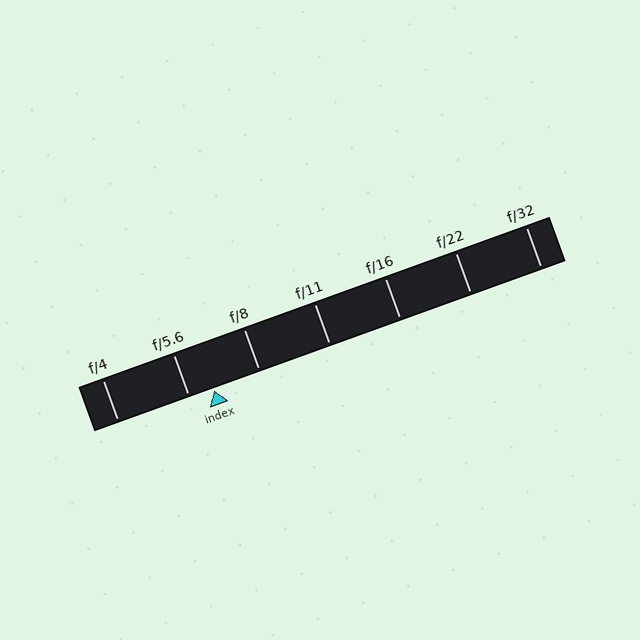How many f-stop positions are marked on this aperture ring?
There are 7 f-stop positions marked.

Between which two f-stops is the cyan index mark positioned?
The index mark is between f/5.6 and f/8.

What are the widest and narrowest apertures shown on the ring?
The widest aperture shown is f/4 and the narrowest is f/32.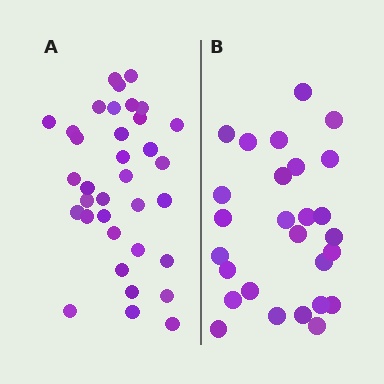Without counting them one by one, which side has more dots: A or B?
Region A (the left region) has more dots.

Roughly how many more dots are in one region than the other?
Region A has roughly 8 or so more dots than region B.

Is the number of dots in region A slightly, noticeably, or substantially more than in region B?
Region A has noticeably more, but not dramatically so. The ratio is roughly 1.3 to 1.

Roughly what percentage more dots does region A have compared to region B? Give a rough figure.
About 30% more.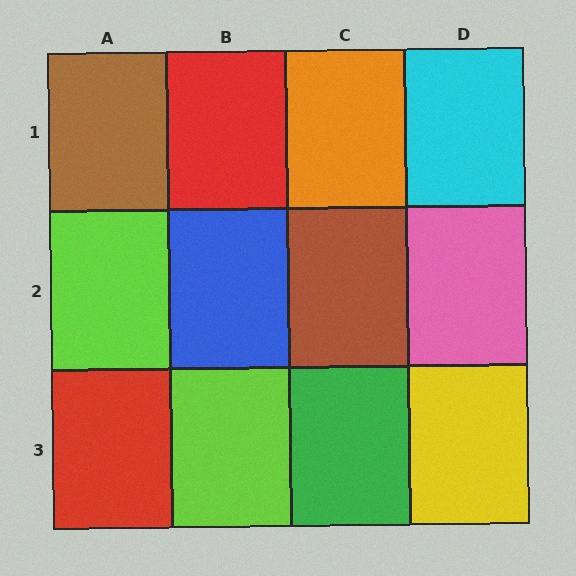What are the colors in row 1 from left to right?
Brown, red, orange, cyan.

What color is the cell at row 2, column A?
Lime.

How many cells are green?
1 cell is green.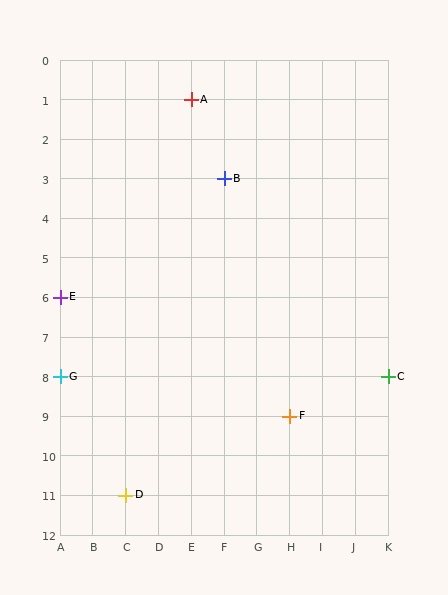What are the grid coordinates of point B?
Point B is at grid coordinates (F, 3).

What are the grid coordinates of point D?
Point D is at grid coordinates (C, 11).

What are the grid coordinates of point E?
Point E is at grid coordinates (A, 6).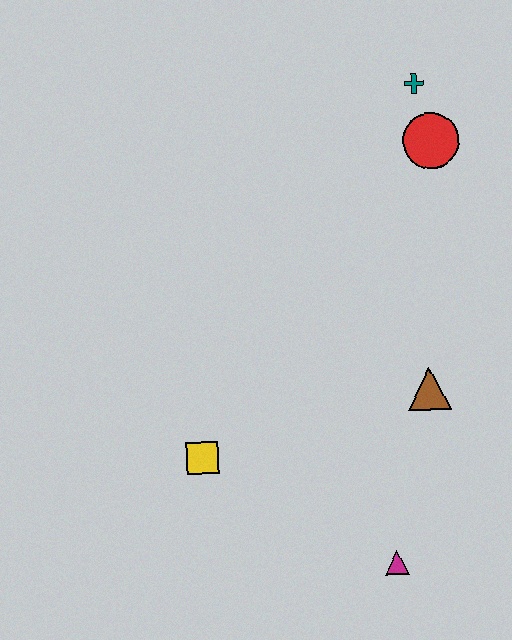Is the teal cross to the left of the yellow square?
No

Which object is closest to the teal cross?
The red circle is closest to the teal cross.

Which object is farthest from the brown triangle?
The teal cross is farthest from the brown triangle.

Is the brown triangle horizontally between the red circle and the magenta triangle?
Yes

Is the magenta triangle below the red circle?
Yes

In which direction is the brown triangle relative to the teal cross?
The brown triangle is below the teal cross.